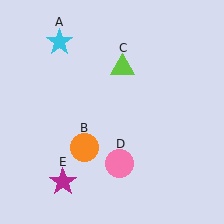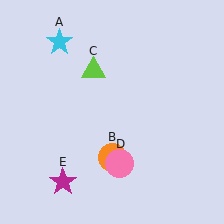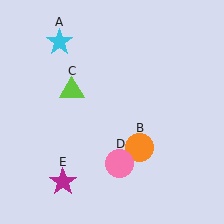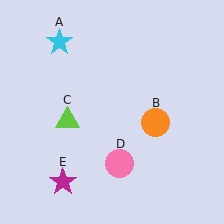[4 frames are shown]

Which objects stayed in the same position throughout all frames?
Cyan star (object A) and pink circle (object D) and magenta star (object E) remained stationary.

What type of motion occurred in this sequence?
The orange circle (object B), lime triangle (object C) rotated counterclockwise around the center of the scene.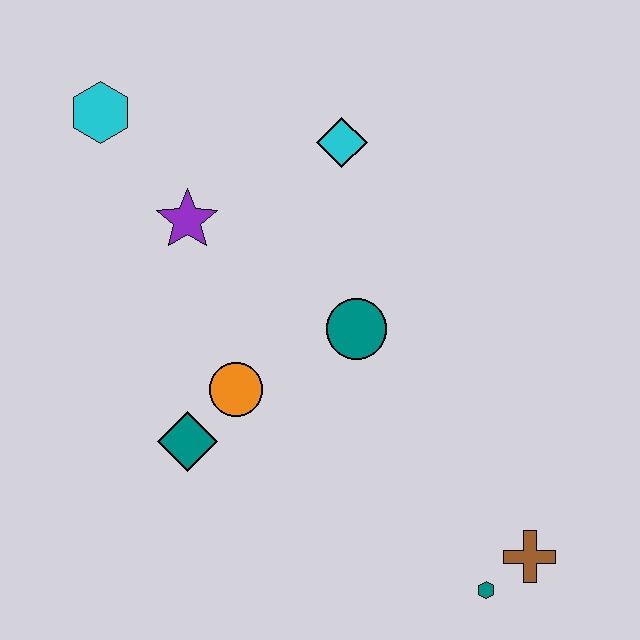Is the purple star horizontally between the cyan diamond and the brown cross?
No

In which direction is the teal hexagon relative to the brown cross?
The teal hexagon is to the left of the brown cross.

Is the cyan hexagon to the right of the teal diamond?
No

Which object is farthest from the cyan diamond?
The teal hexagon is farthest from the cyan diamond.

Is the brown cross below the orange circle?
Yes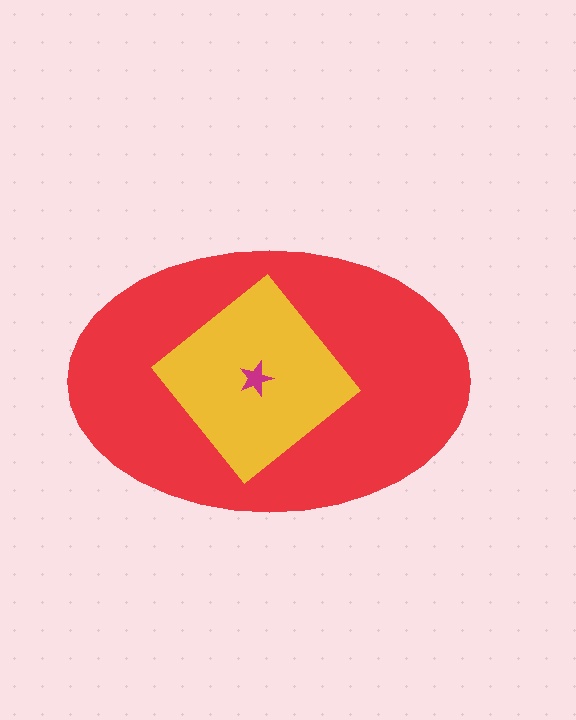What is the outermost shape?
The red ellipse.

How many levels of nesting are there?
3.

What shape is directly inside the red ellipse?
The yellow diamond.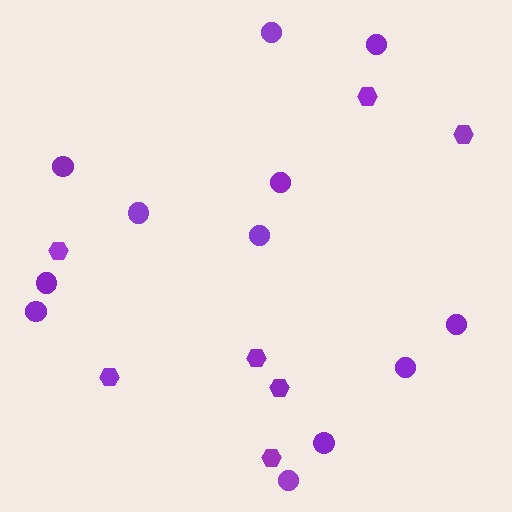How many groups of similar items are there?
There are 2 groups: one group of hexagons (7) and one group of circles (12).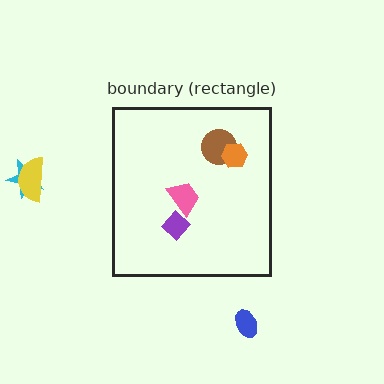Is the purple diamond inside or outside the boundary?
Inside.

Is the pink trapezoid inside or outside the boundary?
Inside.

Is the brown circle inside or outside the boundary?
Inside.